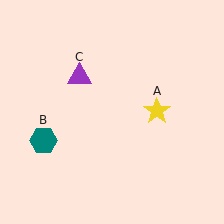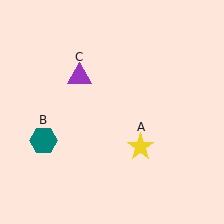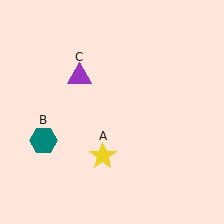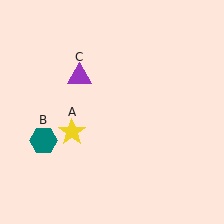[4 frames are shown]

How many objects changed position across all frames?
1 object changed position: yellow star (object A).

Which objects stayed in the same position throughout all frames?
Teal hexagon (object B) and purple triangle (object C) remained stationary.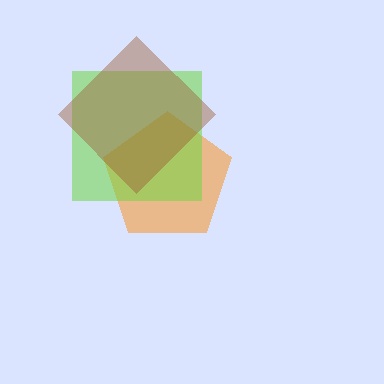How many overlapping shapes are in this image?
There are 3 overlapping shapes in the image.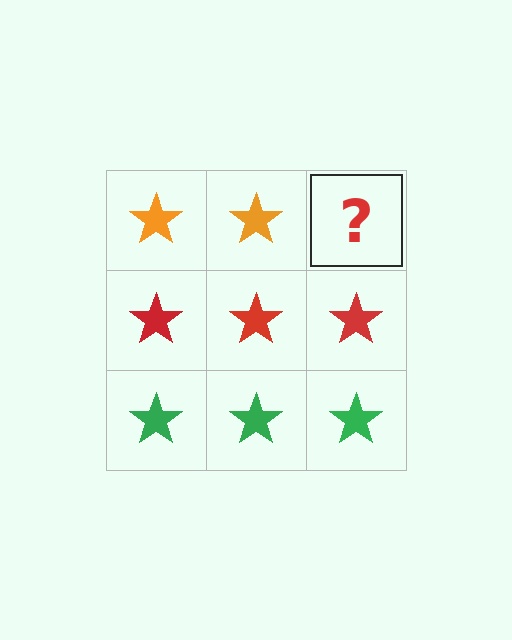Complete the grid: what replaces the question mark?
The question mark should be replaced with an orange star.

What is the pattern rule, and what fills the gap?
The rule is that each row has a consistent color. The gap should be filled with an orange star.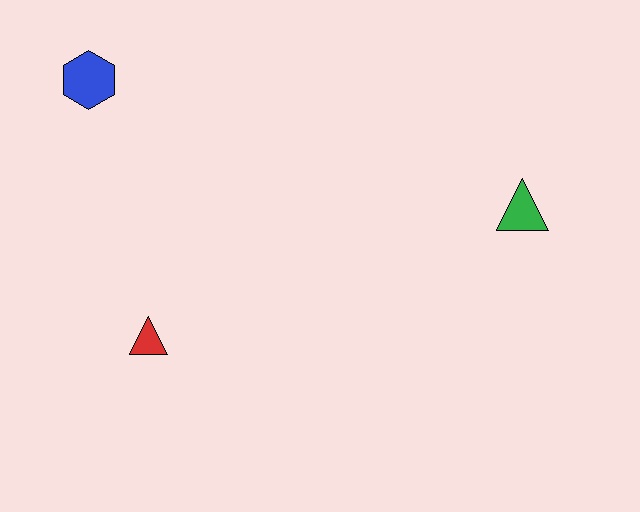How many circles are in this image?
There are no circles.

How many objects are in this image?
There are 3 objects.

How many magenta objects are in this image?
There are no magenta objects.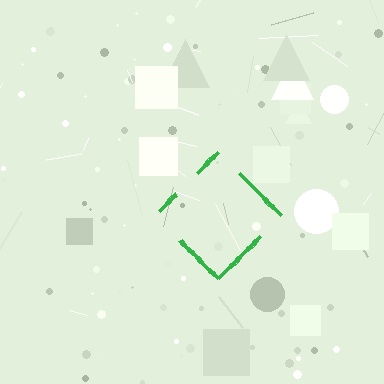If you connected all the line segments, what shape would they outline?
They would outline a diamond.